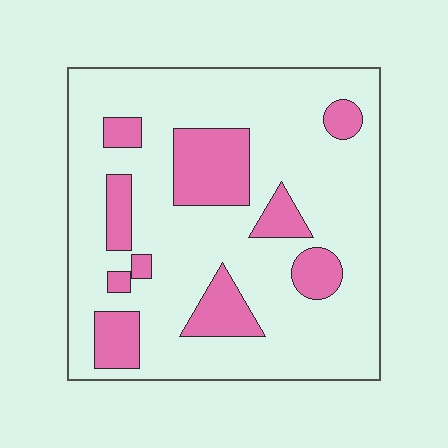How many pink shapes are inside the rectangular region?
10.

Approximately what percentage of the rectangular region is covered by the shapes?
Approximately 20%.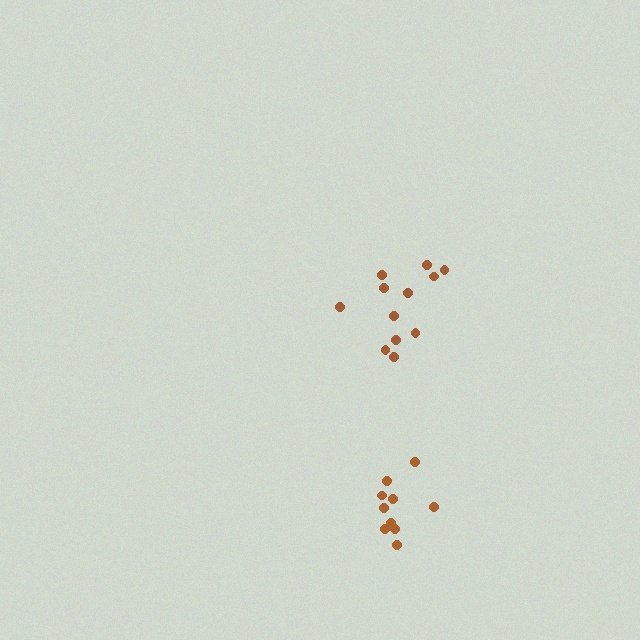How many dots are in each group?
Group 1: 12 dots, Group 2: 10 dots (22 total).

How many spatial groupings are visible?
There are 2 spatial groupings.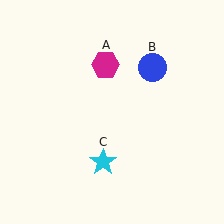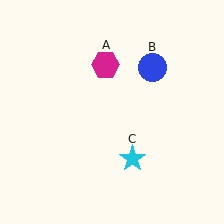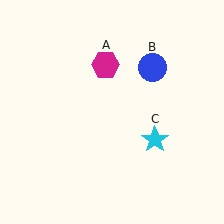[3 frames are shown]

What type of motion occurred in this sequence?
The cyan star (object C) rotated counterclockwise around the center of the scene.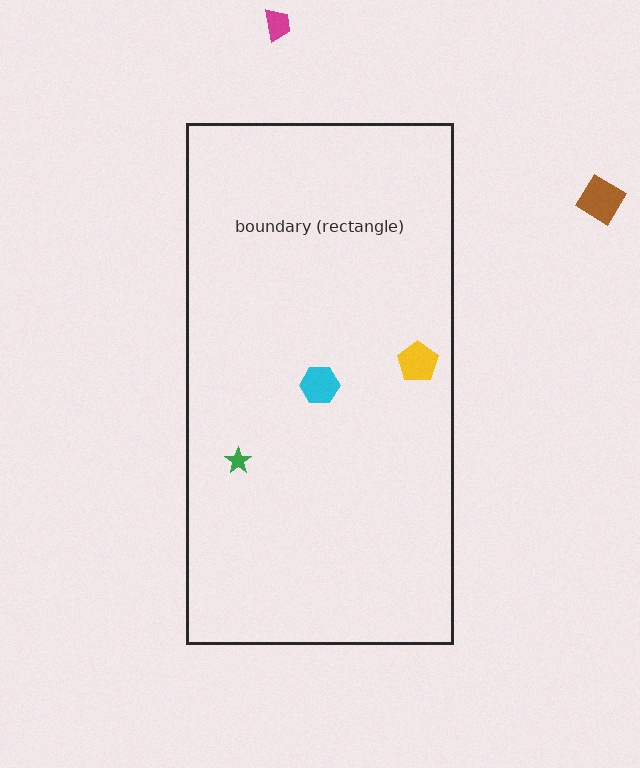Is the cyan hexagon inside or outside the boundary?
Inside.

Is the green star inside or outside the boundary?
Inside.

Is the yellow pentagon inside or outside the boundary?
Inside.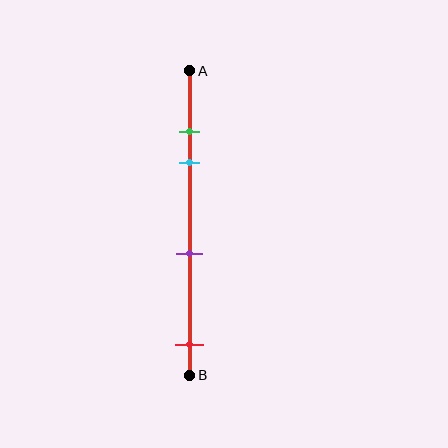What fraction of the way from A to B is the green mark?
The green mark is approximately 20% (0.2) of the way from A to B.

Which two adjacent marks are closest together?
The green and cyan marks are the closest adjacent pair.